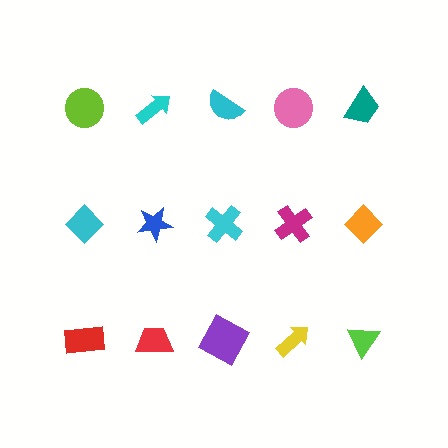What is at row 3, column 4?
A yellow arrow.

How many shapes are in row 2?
5 shapes.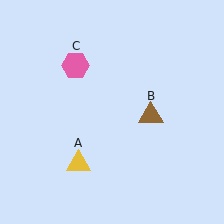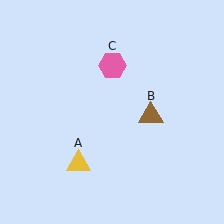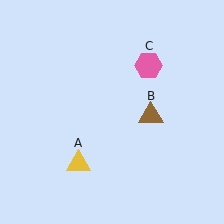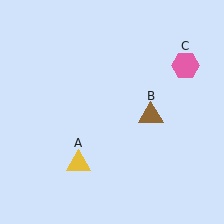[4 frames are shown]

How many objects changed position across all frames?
1 object changed position: pink hexagon (object C).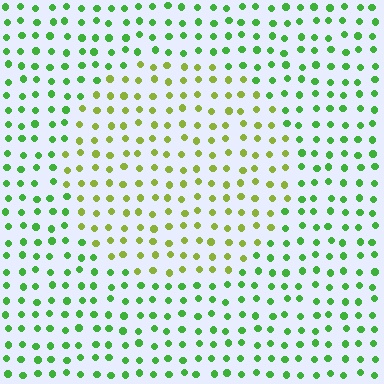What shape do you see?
I see a circle.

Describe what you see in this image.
The image is filled with small green elements in a uniform arrangement. A circle-shaped region is visible where the elements are tinted to a slightly different hue, forming a subtle color boundary.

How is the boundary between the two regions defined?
The boundary is defined purely by a slight shift in hue (about 38 degrees). Spacing, size, and orientation are identical on both sides.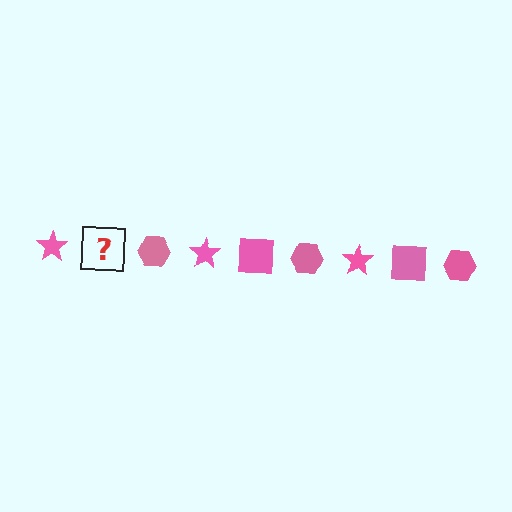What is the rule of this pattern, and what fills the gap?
The rule is that the pattern cycles through star, square, hexagon shapes in pink. The gap should be filled with a pink square.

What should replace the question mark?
The question mark should be replaced with a pink square.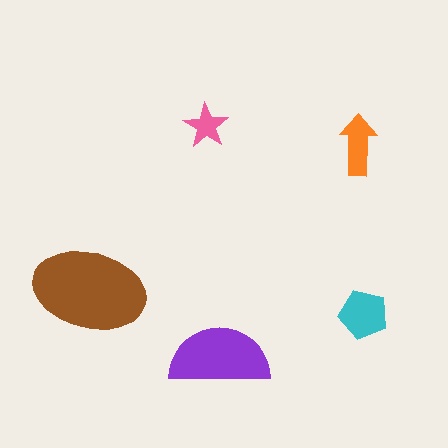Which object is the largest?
The brown ellipse.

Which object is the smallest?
The pink star.